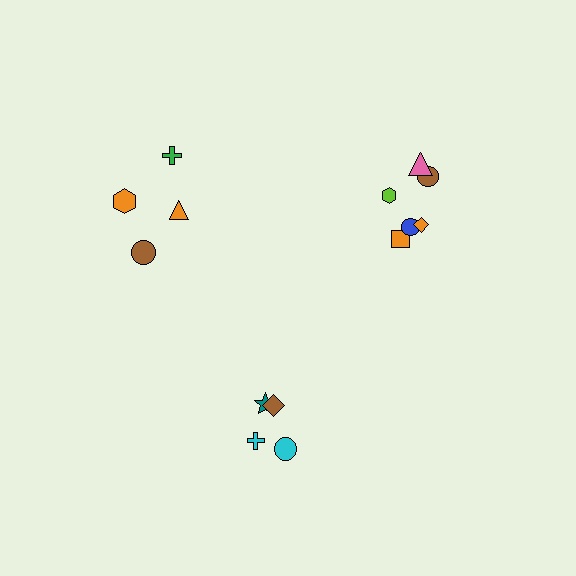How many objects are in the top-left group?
There are 4 objects.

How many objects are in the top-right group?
There are 6 objects.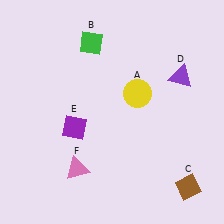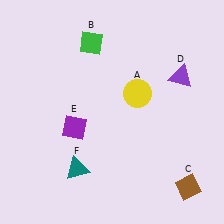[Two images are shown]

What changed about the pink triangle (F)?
In Image 1, F is pink. In Image 2, it changed to teal.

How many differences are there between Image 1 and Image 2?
There is 1 difference between the two images.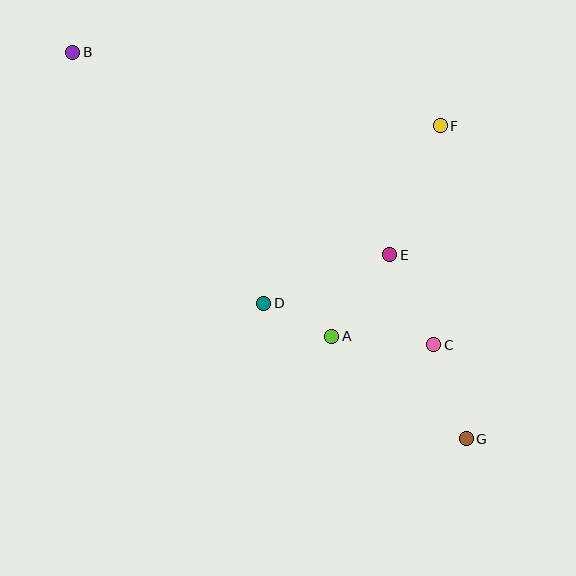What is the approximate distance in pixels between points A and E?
The distance between A and E is approximately 100 pixels.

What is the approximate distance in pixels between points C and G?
The distance between C and G is approximately 99 pixels.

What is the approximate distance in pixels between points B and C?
The distance between B and C is approximately 465 pixels.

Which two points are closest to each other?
Points A and D are closest to each other.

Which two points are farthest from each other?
Points B and G are farthest from each other.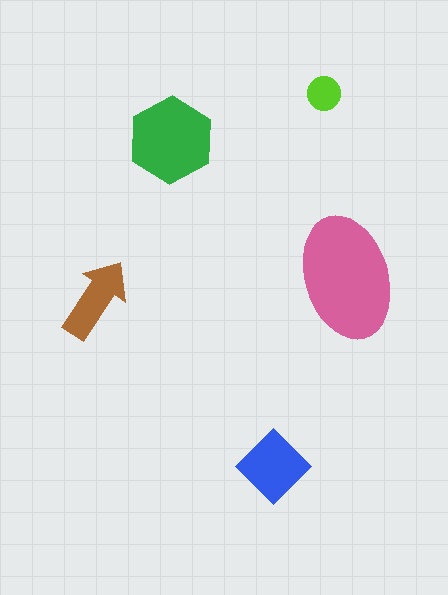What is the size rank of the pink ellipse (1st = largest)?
1st.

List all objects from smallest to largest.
The lime circle, the brown arrow, the blue diamond, the green hexagon, the pink ellipse.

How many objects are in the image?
There are 5 objects in the image.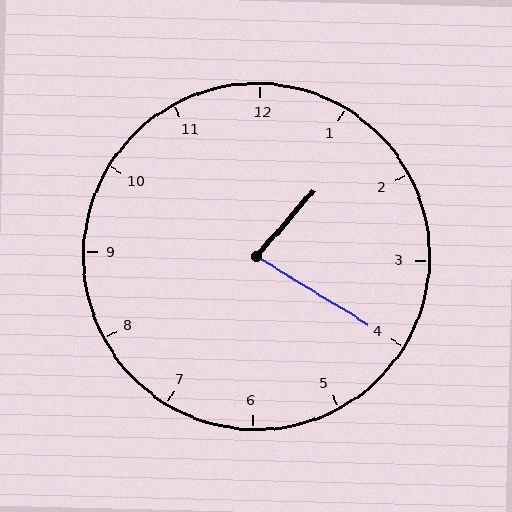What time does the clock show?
1:20.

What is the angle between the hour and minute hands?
Approximately 80 degrees.